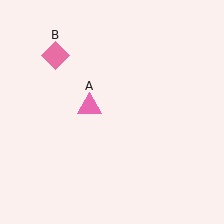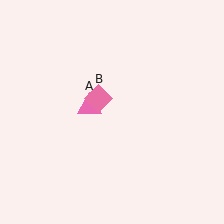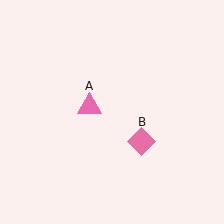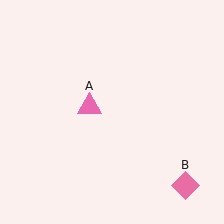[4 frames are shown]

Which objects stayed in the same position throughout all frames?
Pink triangle (object A) remained stationary.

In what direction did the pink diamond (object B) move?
The pink diamond (object B) moved down and to the right.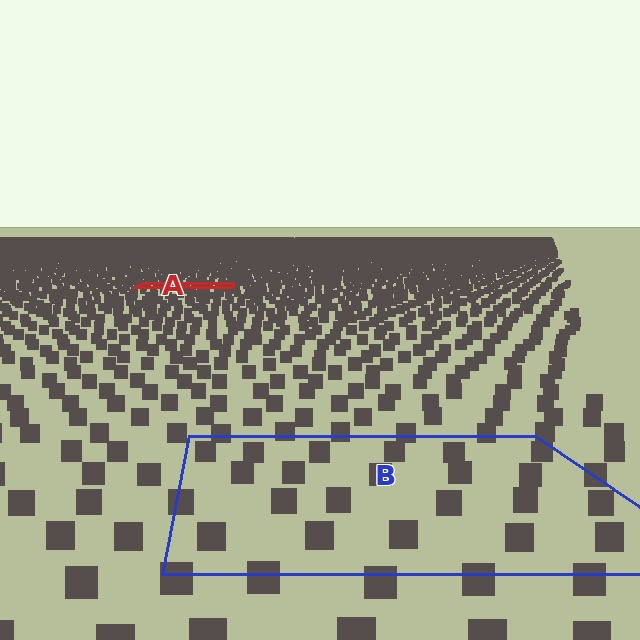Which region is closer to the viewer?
Region B is closer. The texture elements there are larger and more spread out.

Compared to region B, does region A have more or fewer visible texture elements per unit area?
Region A has more texture elements per unit area — they are packed more densely because it is farther away.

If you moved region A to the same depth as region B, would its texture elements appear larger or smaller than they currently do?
They would appear larger. At a closer depth, the same texture elements are projected at a bigger on-screen size.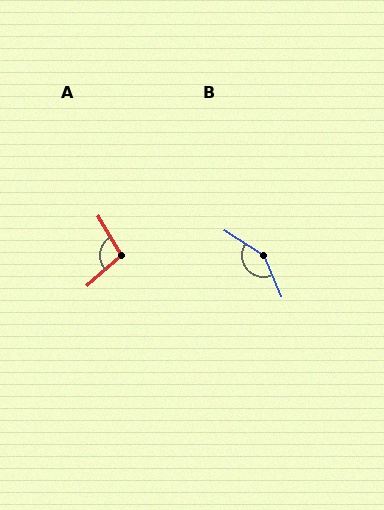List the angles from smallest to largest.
A (101°), B (145°).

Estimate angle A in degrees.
Approximately 101 degrees.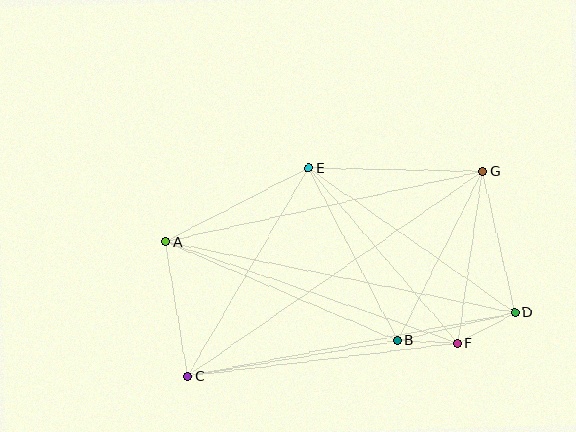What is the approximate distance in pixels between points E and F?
The distance between E and F is approximately 230 pixels.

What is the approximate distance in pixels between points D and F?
The distance between D and F is approximately 65 pixels.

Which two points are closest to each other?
Points B and F are closest to each other.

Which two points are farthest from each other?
Points C and G are farthest from each other.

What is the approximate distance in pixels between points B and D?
The distance between B and D is approximately 121 pixels.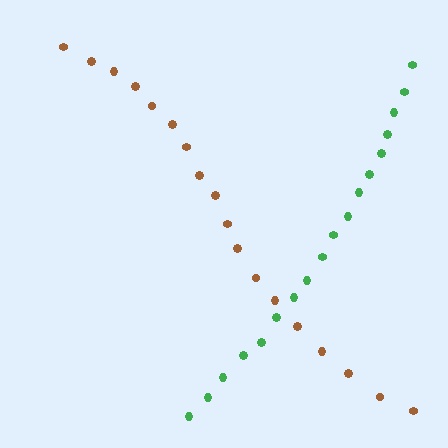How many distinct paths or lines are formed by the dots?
There are 2 distinct paths.